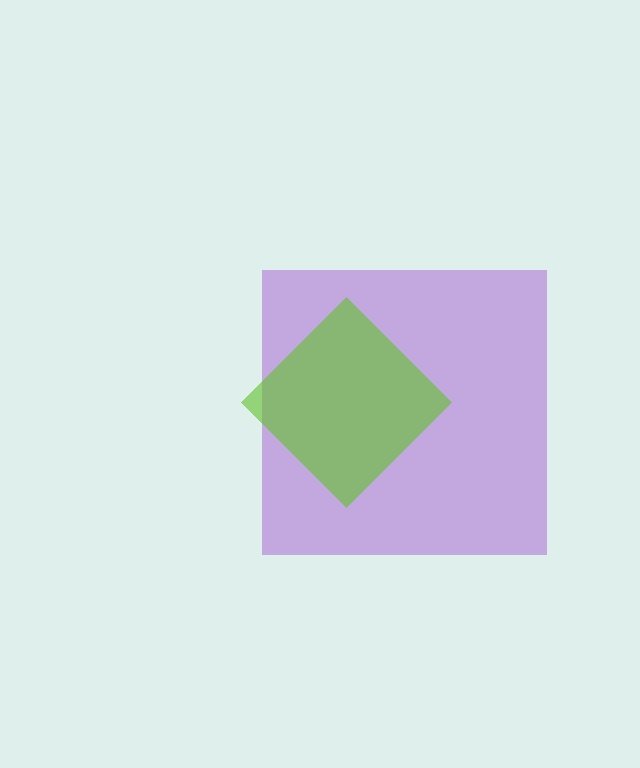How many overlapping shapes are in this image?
There are 2 overlapping shapes in the image.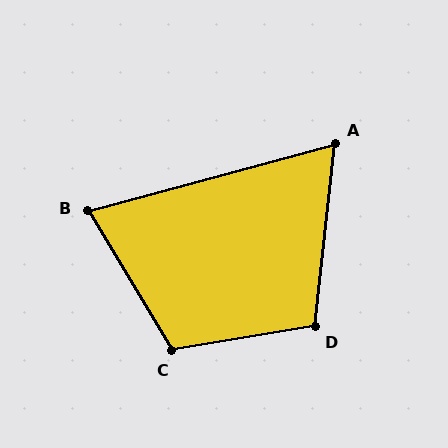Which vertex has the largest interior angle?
C, at approximately 111 degrees.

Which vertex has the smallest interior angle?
A, at approximately 69 degrees.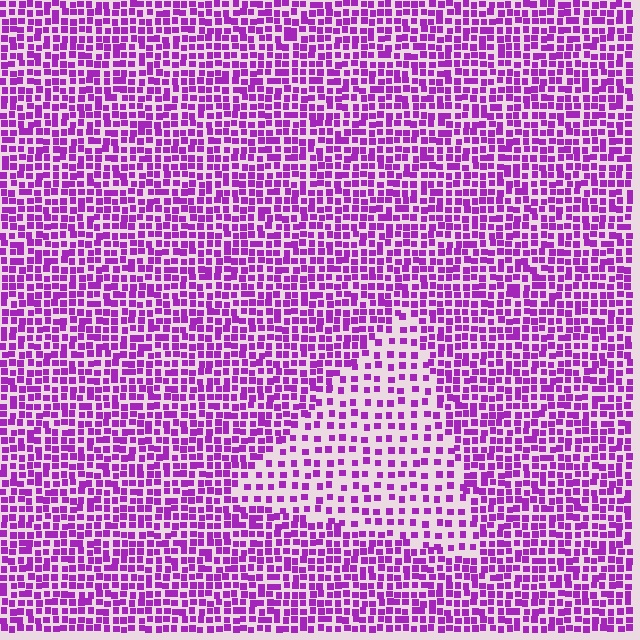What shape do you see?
I see a triangle.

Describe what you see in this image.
The image contains small purple elements arranged at two different densities. A triangle-shaped region is visible where the elements are less densely packed than the surrounding area.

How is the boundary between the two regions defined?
The boundary is defined by a change in element density (approximately 2.0x ratio). All elements are the same color, size, and shape.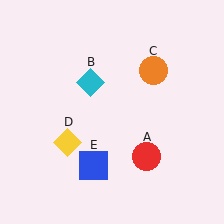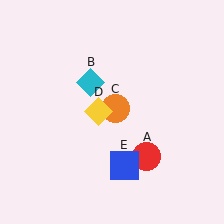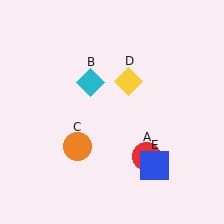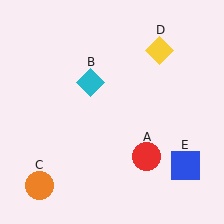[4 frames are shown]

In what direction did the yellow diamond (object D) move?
The yellow diamond (object D) moved up and to the right.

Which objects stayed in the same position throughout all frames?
Red circle (object A) and cyan diamond (object B) remained stationary.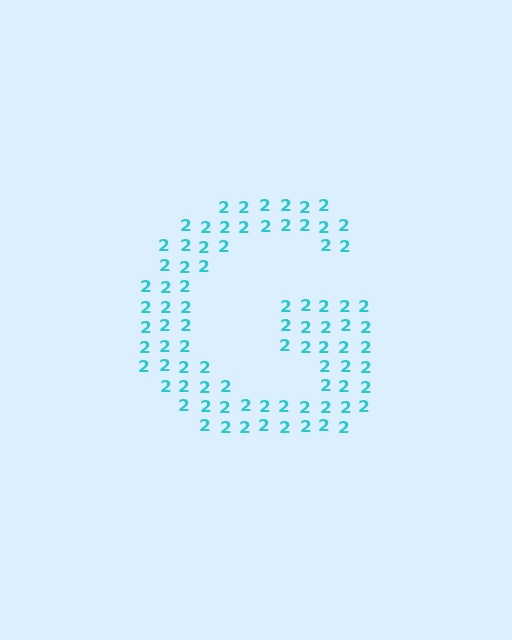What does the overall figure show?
The overall figure shows the letter G.